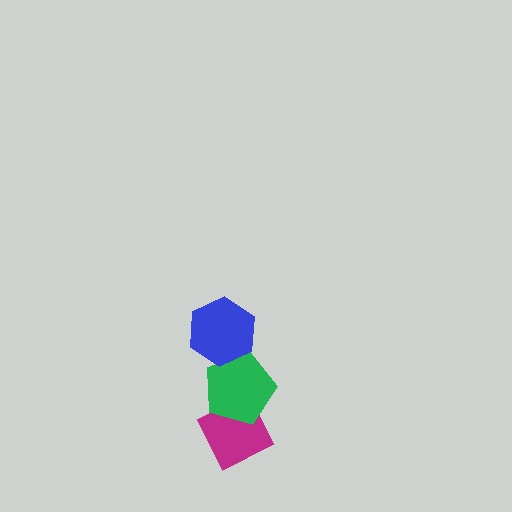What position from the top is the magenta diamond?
The magenta diamond is 3rd from the top.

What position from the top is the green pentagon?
The green pentagon is 2nd from the top.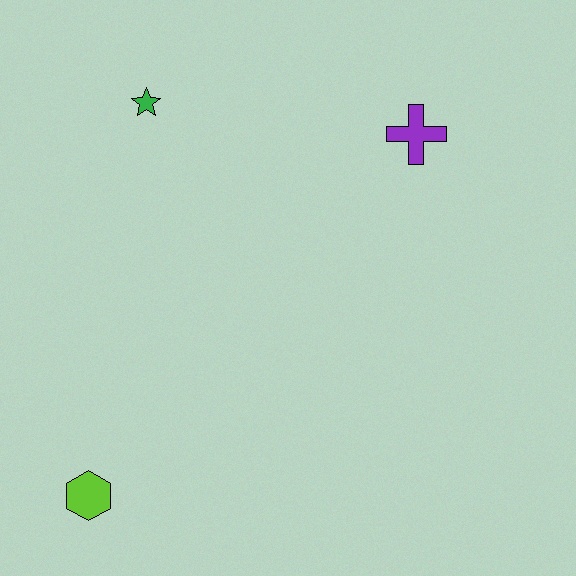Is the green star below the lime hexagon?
No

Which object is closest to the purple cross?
The green star is closest to the purple cross.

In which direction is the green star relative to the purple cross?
The green star is to the left of the purple cross.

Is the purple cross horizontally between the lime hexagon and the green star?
No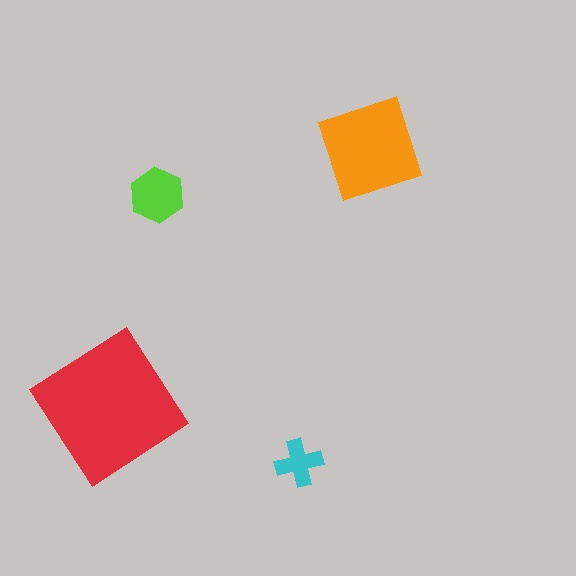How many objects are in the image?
There are 4 objects in the image.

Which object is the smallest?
The cyan cross.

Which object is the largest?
The red diamond.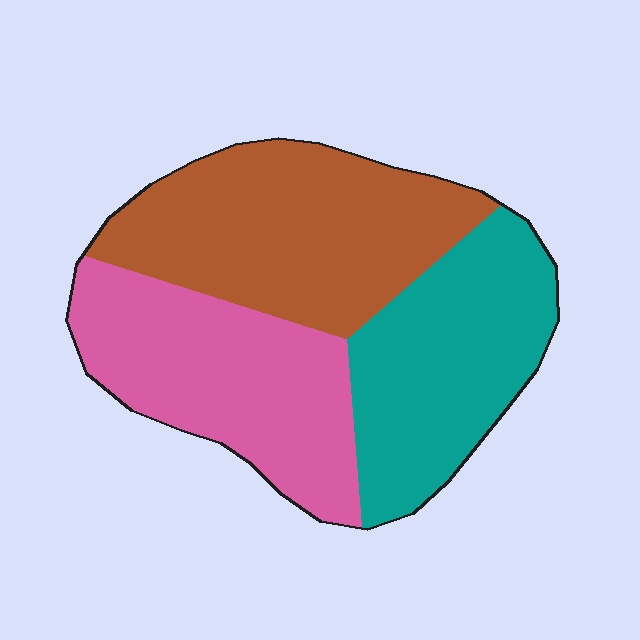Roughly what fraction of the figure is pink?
Pink takes up between a sixth and a third of the figure.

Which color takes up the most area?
Brown, at roughly 35%.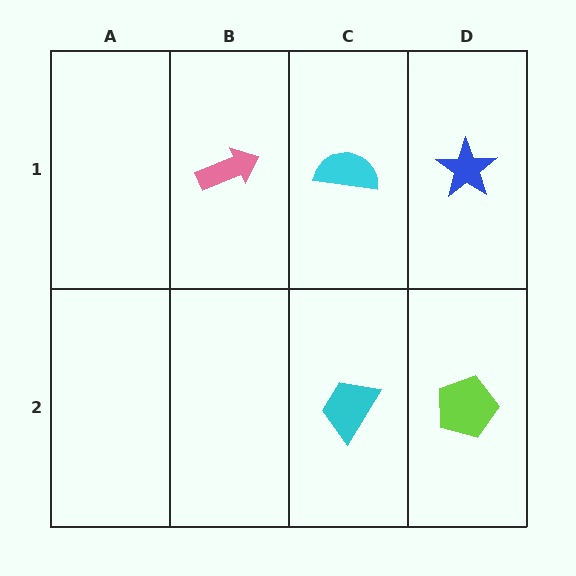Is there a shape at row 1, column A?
No, that cell is empty.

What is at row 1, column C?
A cyan semicircle.